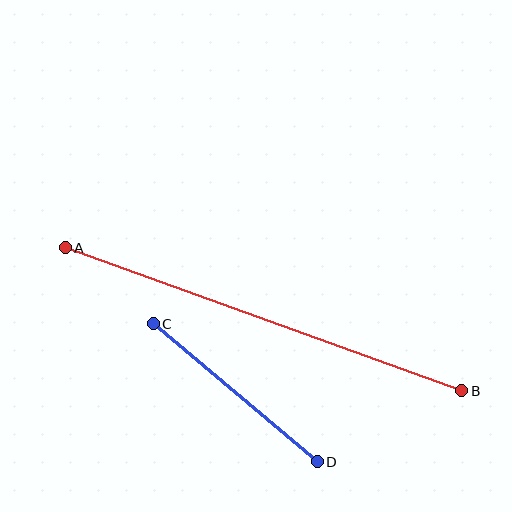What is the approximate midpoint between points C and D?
The midpoint is at approximately (235, 393) pixels.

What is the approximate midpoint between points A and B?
The midpoint is at approximately (264, 319) pixels.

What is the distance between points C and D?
The distance is approximately 215 pixels.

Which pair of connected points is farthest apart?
Points A and B are farthest apart.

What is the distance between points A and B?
The distance is approximately 421 pixels.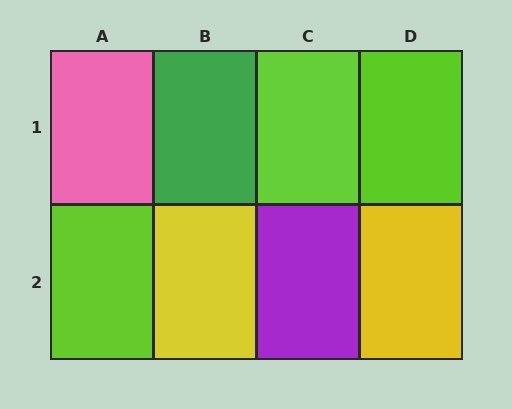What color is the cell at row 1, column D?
Lime.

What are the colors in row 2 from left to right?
Lime, yellow, purple, yellow.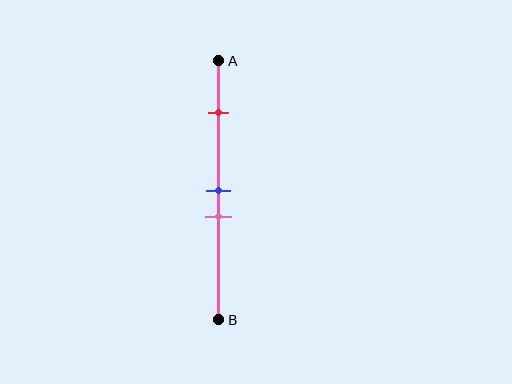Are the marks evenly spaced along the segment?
No, the marks are not evenly spaced.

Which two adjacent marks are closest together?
The blue and pink marks are the closest adjacent pair.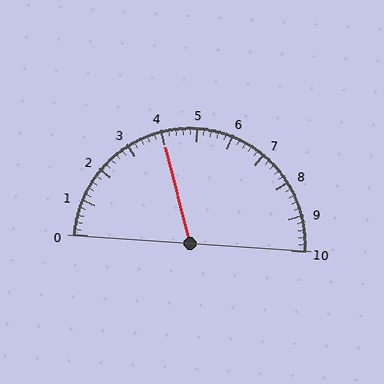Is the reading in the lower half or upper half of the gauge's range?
The reading is in the lower half of the range (0 to 10).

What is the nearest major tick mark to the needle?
The nearest major tick mark is 4.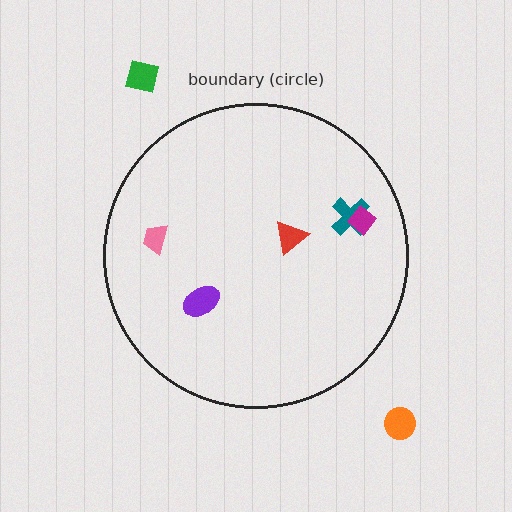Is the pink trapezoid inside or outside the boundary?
Inside.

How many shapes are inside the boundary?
5 inside, 2 outside.